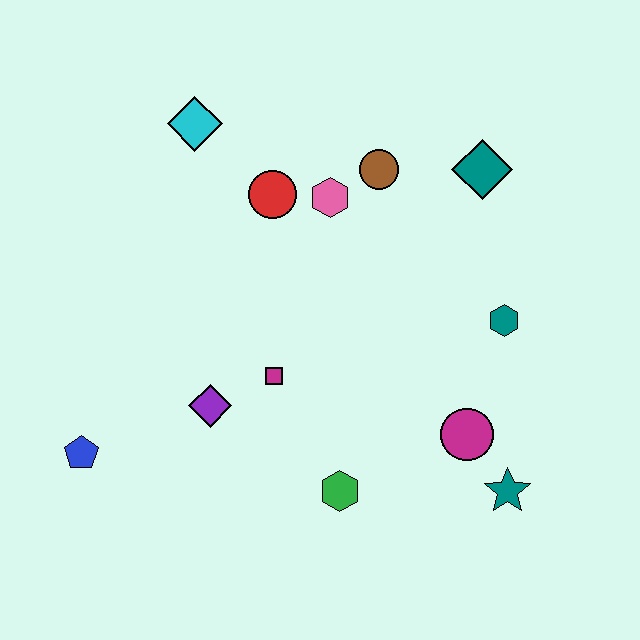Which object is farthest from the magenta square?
The teal diamond is farthest from the magenta square.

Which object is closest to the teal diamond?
The brown circle is closest to the teal diamond.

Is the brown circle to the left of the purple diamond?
No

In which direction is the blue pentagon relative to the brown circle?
The blue pentagon is to the left of the brown circle.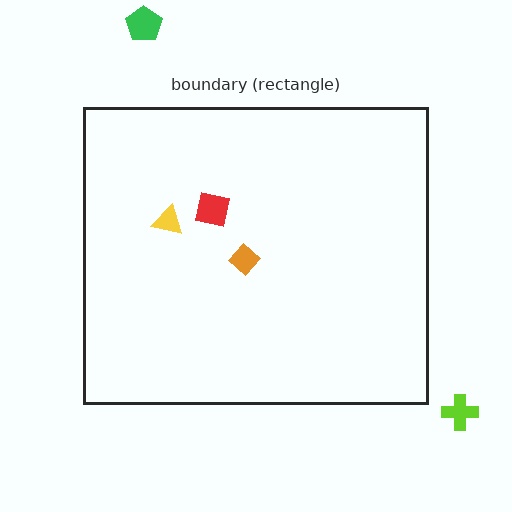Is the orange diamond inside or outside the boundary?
Inside.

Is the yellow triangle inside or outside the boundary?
Inside.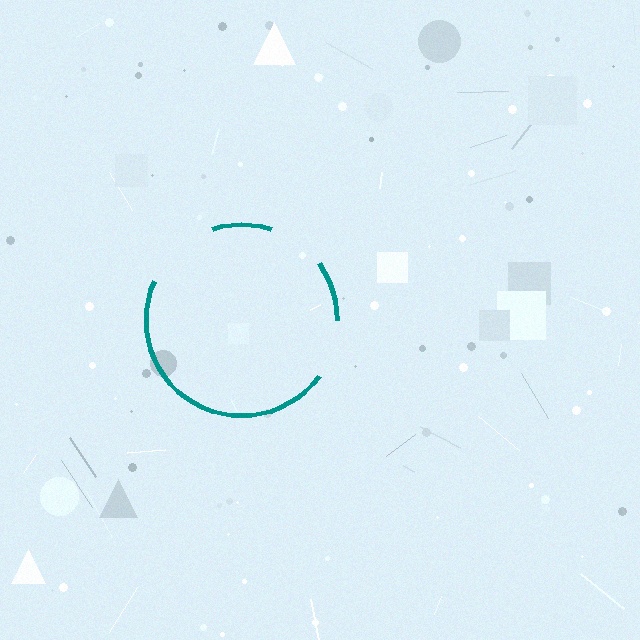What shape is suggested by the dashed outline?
The dashed outline suggests a circle.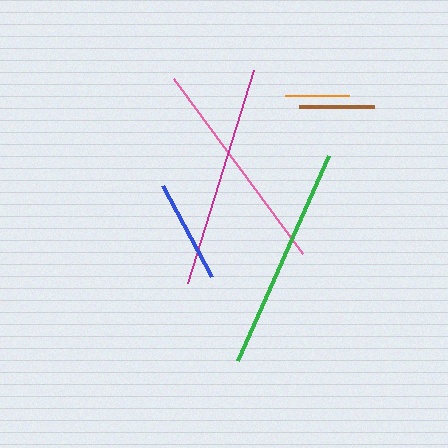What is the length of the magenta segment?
The magenta segment is approximately 223 pixels long.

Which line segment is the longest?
The green line is the longest at approximately 224 pixels.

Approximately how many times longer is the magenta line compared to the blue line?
The magenta line is approximately 2.2 times the length of the blue line.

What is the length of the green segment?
The green segment is approximately 224 pixels long.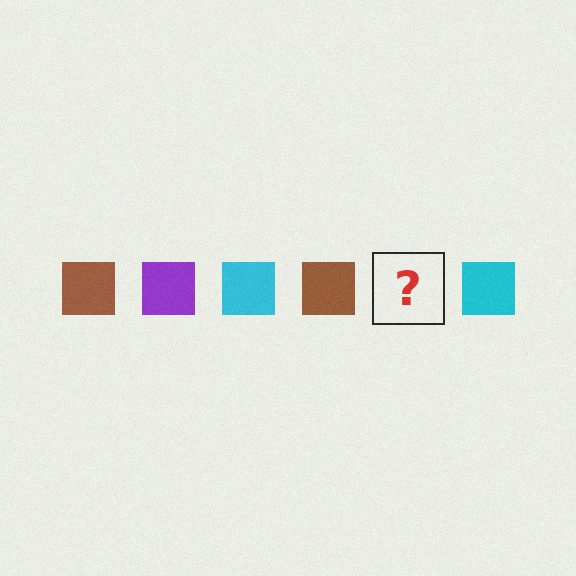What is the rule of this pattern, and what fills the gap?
The rule is that the pattern cycles through brown, purple, cyan squares. The gap should be filled with a purple square.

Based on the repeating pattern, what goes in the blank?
The blank should be a purple square.